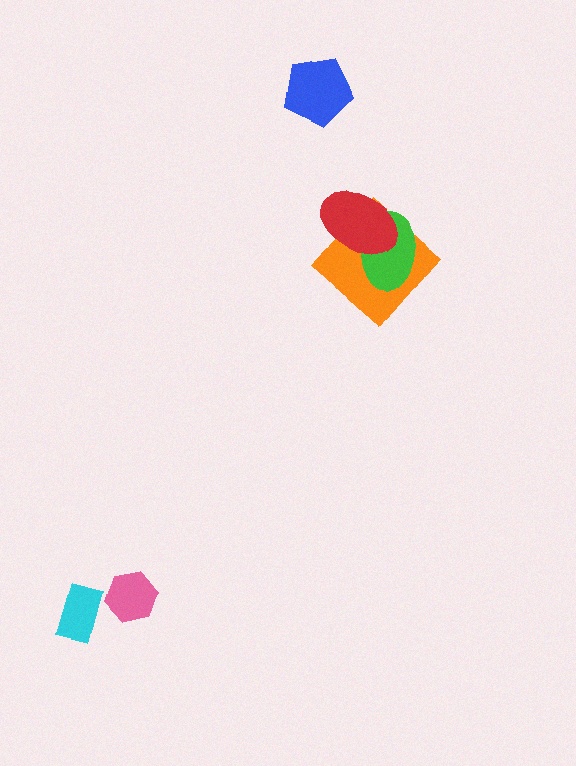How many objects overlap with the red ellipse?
2 objects overlap with the red ellipse.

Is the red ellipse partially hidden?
No, no other shape covers it.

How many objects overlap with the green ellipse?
2 objects overlap with the green ellipse.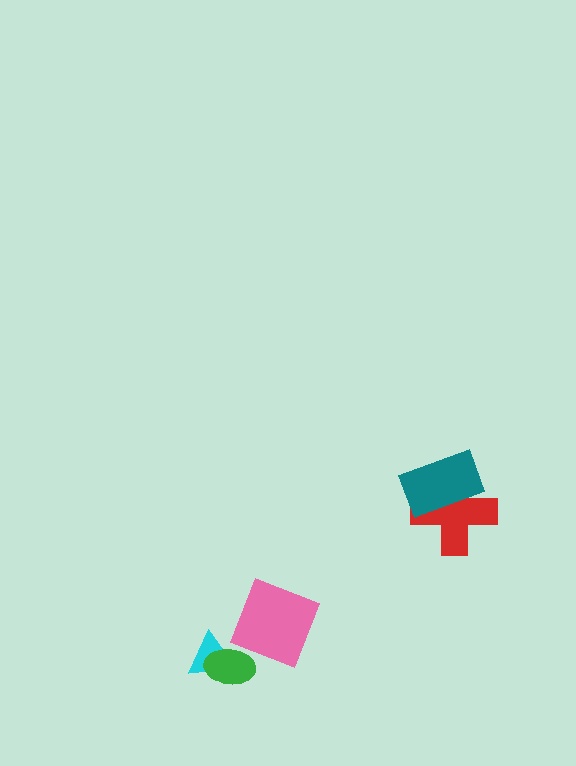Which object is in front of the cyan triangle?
The green ellipse is in front of the cyan triangle.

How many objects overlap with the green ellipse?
1 object overlaps with the green ellipse.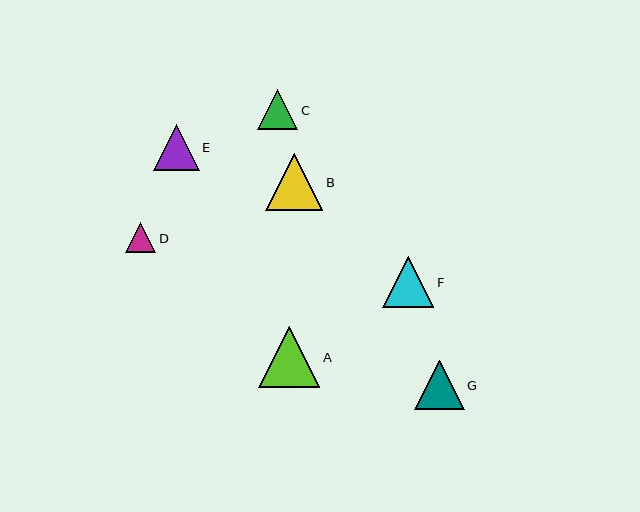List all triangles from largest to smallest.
From largest to smallest: A, B, F, G, E, C, D.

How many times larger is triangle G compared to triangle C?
Triangle G is approximately 1.2 times the size of triangle C.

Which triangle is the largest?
Triangle A is the largest with a size of approximately 61 pixels.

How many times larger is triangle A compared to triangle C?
Triangle A is approximately 1.5 times the size of triangle C.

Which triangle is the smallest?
Triangle D is the smallest with a size of approximately 30 pixels.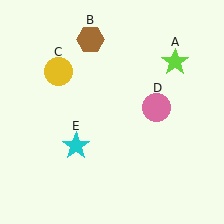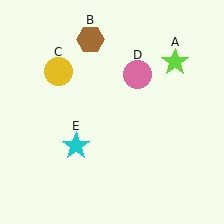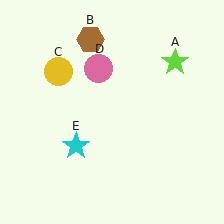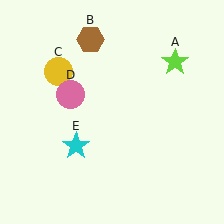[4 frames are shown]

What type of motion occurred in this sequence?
The pink circle (object D) rotated counterclockwise around the center of the scene.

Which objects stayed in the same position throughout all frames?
Lime star (object A) and brown hexagon (object B) and yellow circle (object C) and cyan star (object E) remained stationary.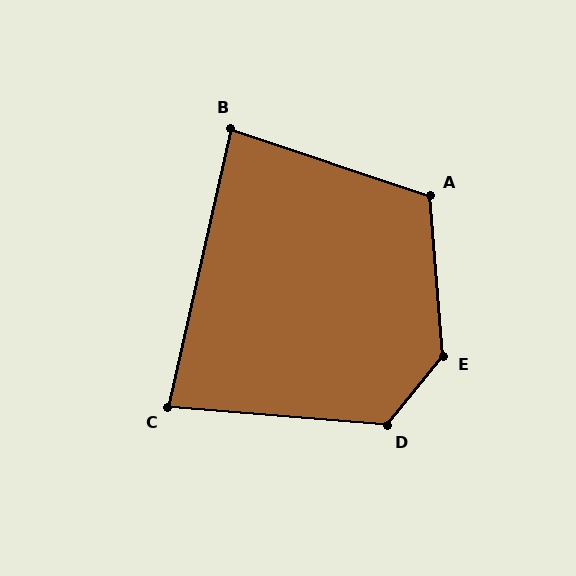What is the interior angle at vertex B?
Approximately 84 degrees (acute).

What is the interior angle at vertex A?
Approximately 113 degrees (obtuse).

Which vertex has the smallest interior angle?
C, at approximately 82 degrees.